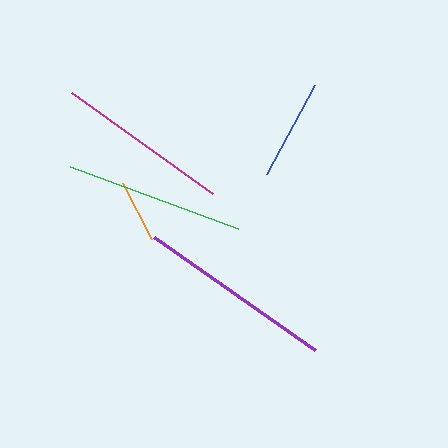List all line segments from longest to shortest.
From longest to shortest: purple, green, magenta, blue, orange.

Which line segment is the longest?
The purple line is the longest at approximately 196 pixels.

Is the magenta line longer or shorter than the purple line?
The purple line is longer than the magenta line.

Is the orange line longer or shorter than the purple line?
The purple line is longer than the orange line.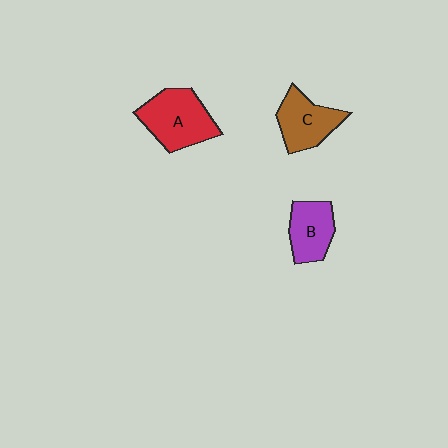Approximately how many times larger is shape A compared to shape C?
Approximately 1.3 times.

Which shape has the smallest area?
Shape B (purple).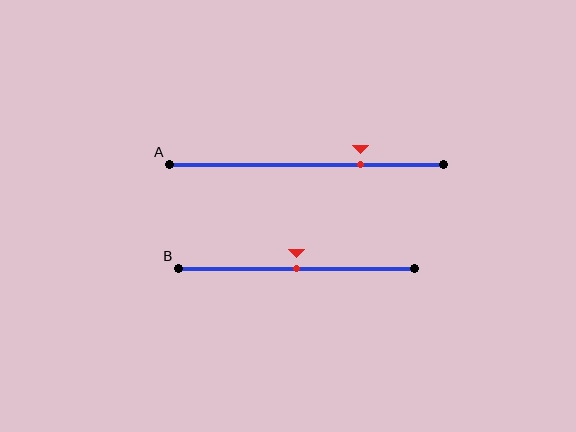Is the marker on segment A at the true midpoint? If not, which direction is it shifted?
No, the marker on segment A is shifted to the right by about 19% of the segment length.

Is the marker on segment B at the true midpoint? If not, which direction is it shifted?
Yes, the marker on segment B is at the true midpoint.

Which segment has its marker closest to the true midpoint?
Segment B has its marker closest to the true midpoint.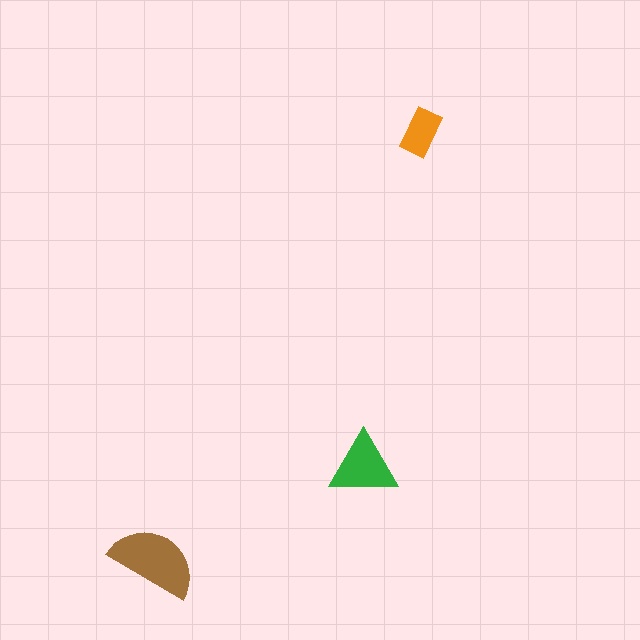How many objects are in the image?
There are 3 objects in the image.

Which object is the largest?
The brown semicircle.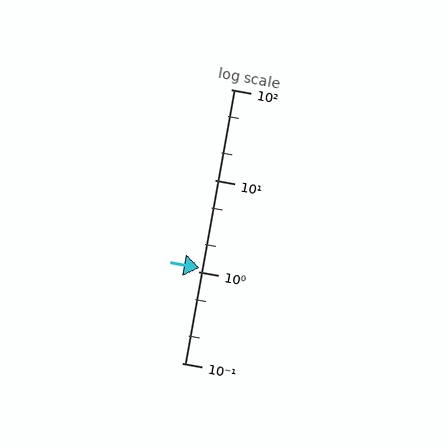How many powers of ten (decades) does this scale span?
The scale spans 3 decades, from 0.1 to 100.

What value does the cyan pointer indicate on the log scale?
The pointer indicates approximately 1.1.